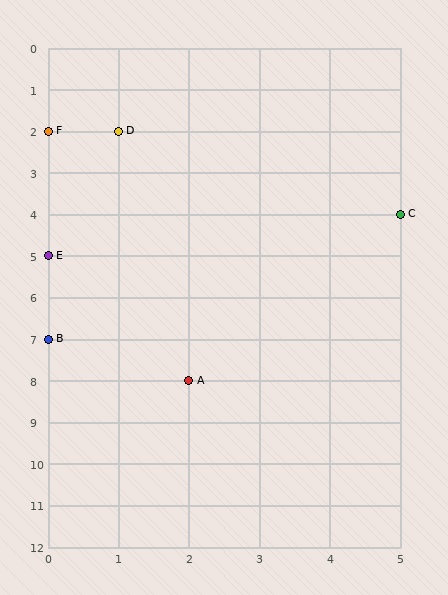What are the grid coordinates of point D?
Point D is at grid coordinates (1, 2).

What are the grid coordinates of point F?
Point F is at grid coordinates (0, 2).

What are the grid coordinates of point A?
Point A is at grid coordinates (2, 8).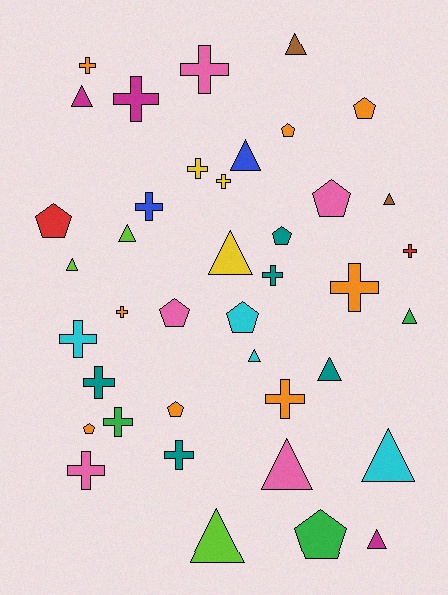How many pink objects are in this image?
There are 5 pink objects.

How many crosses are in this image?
There are 16 crosses.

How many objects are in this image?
There are 40 objects.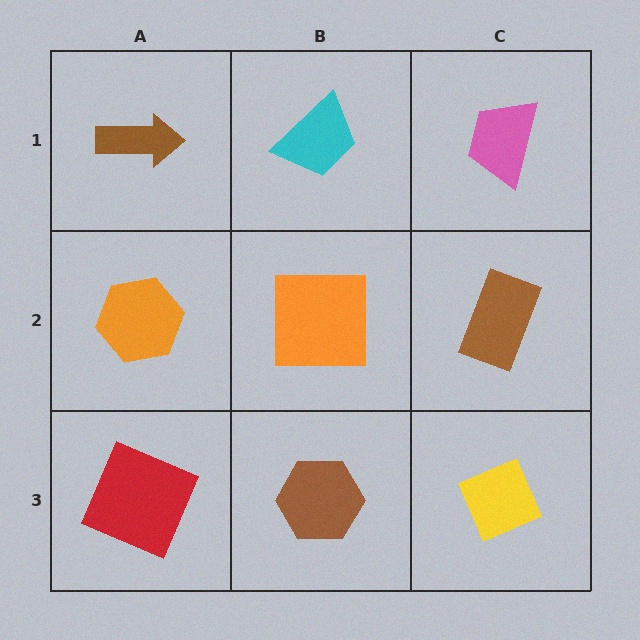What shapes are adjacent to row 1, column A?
An orange hexagon (row 2, column A), a cyan trapezoid (row 1, column B).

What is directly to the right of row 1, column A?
A cyan trapezoid.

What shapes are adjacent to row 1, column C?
A brown rectangle (row 2, column C), a cyan trapezoid (row 1, column B).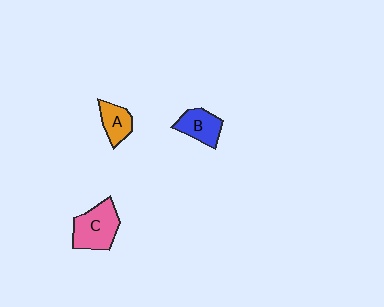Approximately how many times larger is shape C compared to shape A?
Approximately 1.7 times.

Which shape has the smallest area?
Shape A (orange).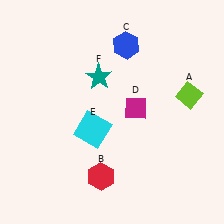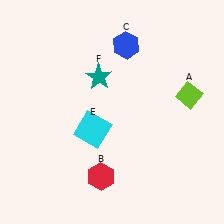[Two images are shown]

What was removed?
The magenta diamond (D) was removed in Image 2.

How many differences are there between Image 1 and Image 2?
There is 1 difference between the two images.